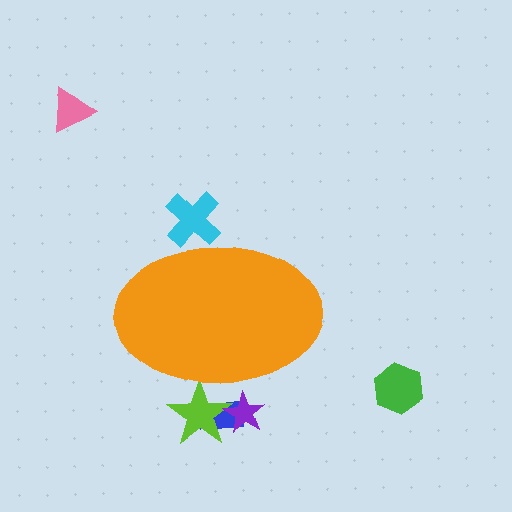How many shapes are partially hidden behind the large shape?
4 shapes are partially hidden.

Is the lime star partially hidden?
Yes, the lime star is partially hidden behind the orange ellipse.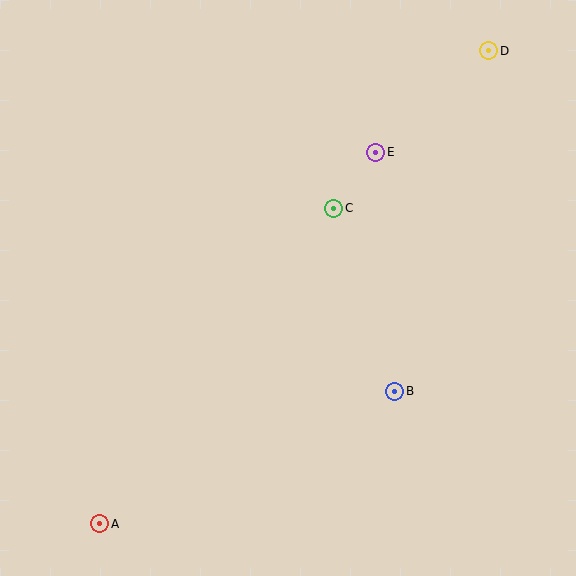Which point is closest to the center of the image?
Point C at (334, 208) is closest to the center.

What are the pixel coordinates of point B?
Point B is at (395, 391).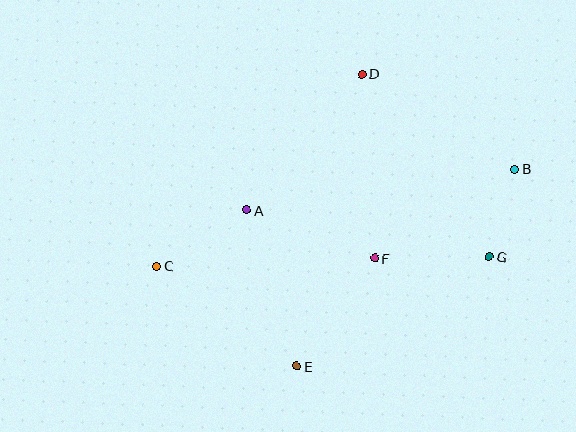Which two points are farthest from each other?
Points B and C are farthest from each other.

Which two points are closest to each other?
Points B and G are closest to each other.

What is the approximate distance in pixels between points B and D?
The distance between B and D is approximately 180 pixels.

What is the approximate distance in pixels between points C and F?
The distance between C and F is approximately 218 pixels.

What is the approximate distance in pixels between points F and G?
The distance between F and G is approximately 115 pixels.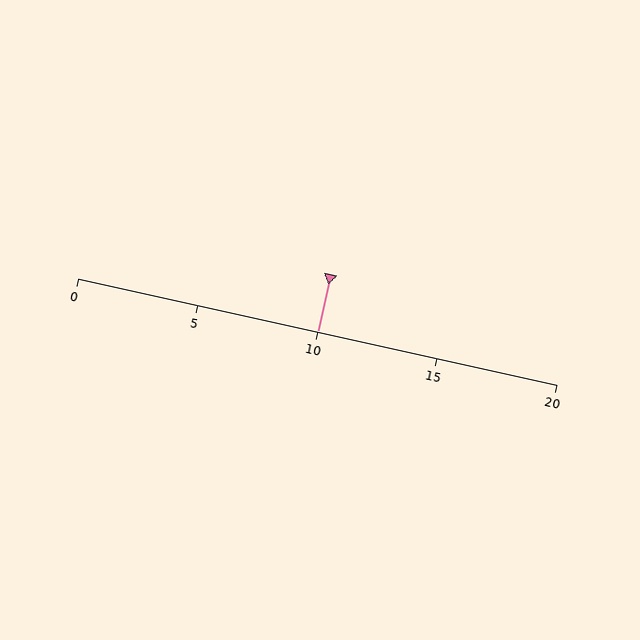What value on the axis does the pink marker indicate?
The marker indicates approximately 10.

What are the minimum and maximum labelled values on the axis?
The axis runs from 0 to 20.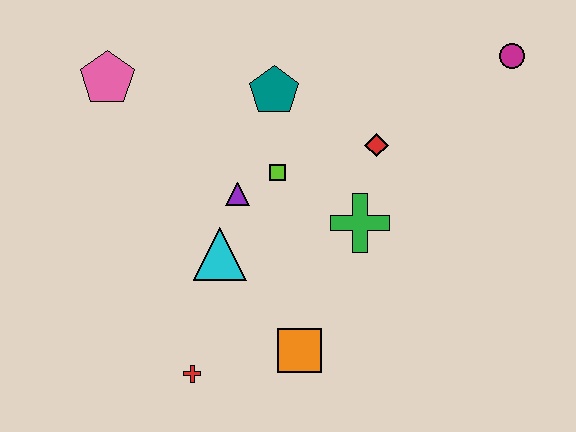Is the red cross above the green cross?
No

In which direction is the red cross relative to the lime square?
The red cross is below the lime square.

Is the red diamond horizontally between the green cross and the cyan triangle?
No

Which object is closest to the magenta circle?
The red diamond is closest to the magenta circle.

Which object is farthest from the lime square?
The magenta circle is farthest from the lime square.